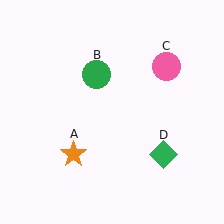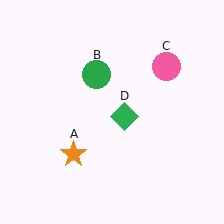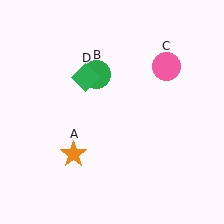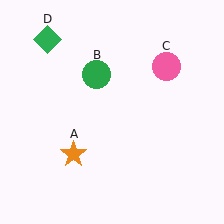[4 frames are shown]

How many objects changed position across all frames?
1 object changed position: green diamond (object D).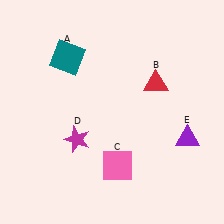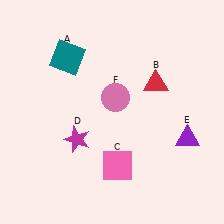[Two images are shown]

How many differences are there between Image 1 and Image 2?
There is 1 difference between the two images.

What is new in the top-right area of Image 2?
A pink circle (F) was added in the top-right area of Image 2.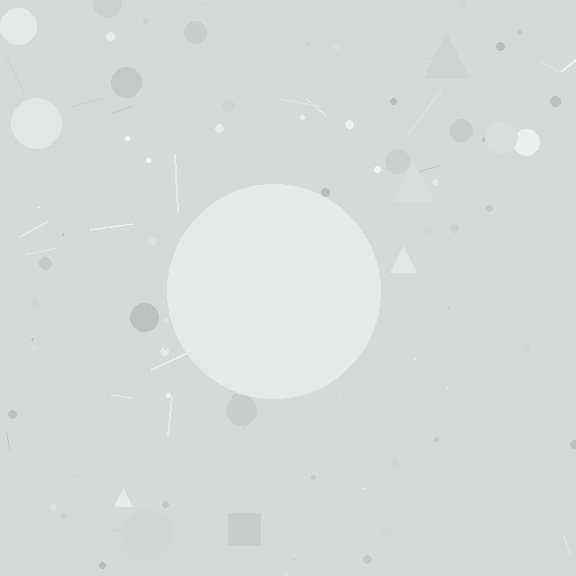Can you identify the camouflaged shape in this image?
The camouflaged shape is a circle.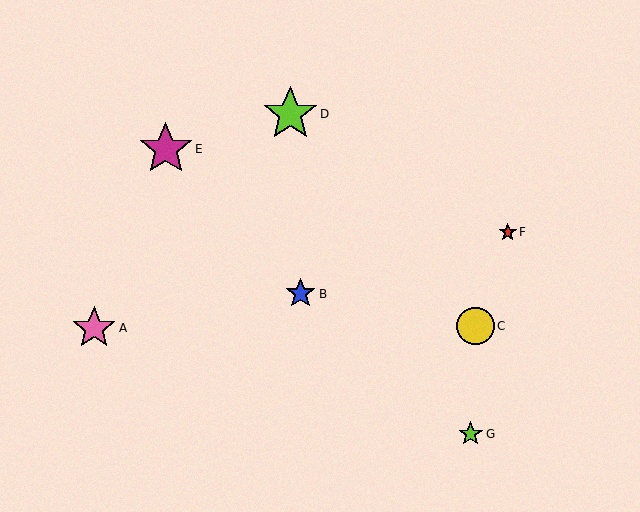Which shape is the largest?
The lime star (labeled D) is the largest.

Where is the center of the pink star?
The center of the pink star is at (94, 328).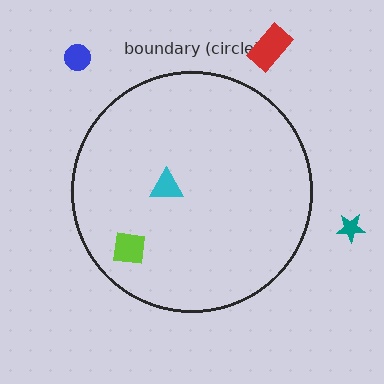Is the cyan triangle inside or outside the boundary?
Inside.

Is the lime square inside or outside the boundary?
Inside.